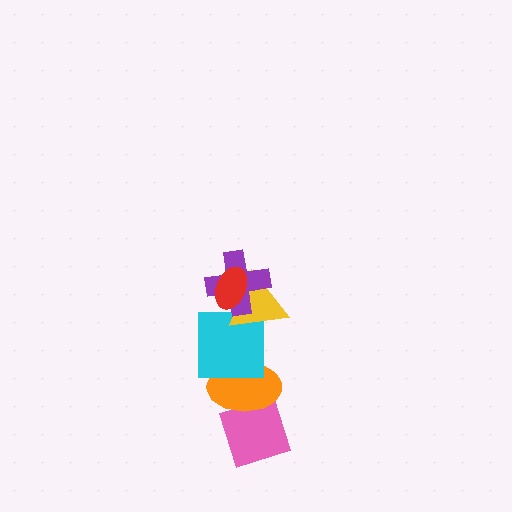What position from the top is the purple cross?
The purple cross is 2nd from the top.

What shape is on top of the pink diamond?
The orange ellipse is on top of the pink diamond.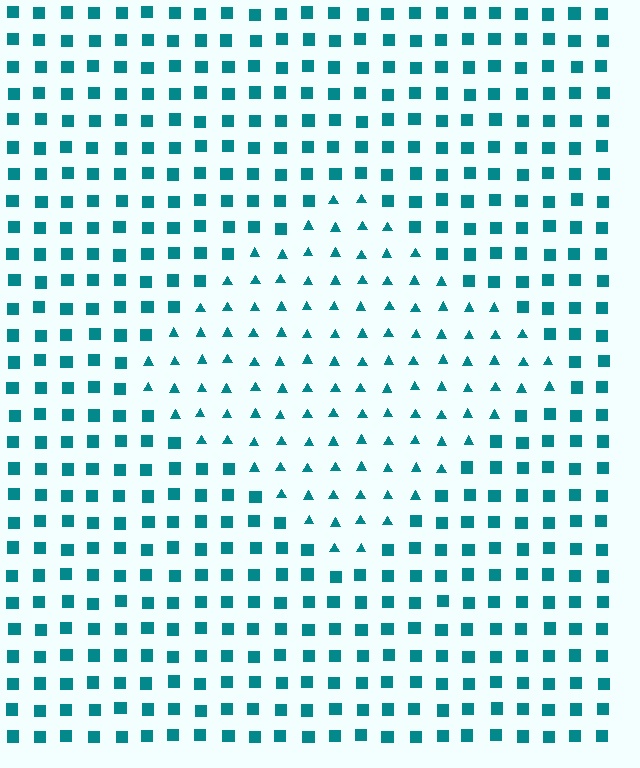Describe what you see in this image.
The image is filled with small teal elements arranged in a uniform grid. A diamond-shaped region contains triangles, while the surrounding area contains squares. The boundary is defined purely by the change in element shape.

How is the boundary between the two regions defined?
The boundary is defined by a change in element shape: triangles inside vs. squares outside. All elements share the same color and spacing.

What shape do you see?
I see a diamond.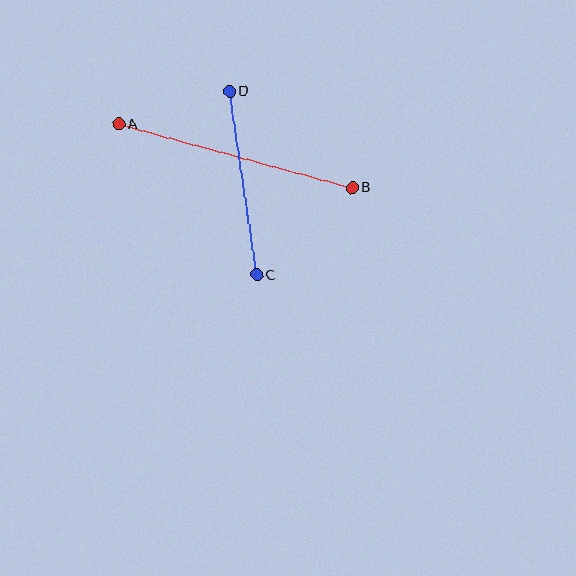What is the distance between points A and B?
The distance is approximately 242 pixels.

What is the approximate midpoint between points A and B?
The midpoint is at approximately (235, 156) pixels.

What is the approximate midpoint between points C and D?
The midpoint is at approximately (243, 183) pixels.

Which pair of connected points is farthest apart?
Points A and B are farthest apart.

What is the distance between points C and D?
The distance is approximately 185 pixels.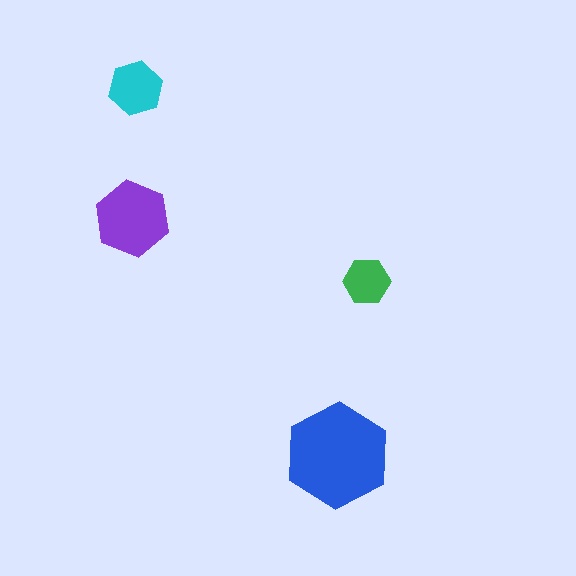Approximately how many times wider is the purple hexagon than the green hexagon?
About 1.5 times wider.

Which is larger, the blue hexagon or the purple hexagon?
The blue one.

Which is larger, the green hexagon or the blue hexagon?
The blue one.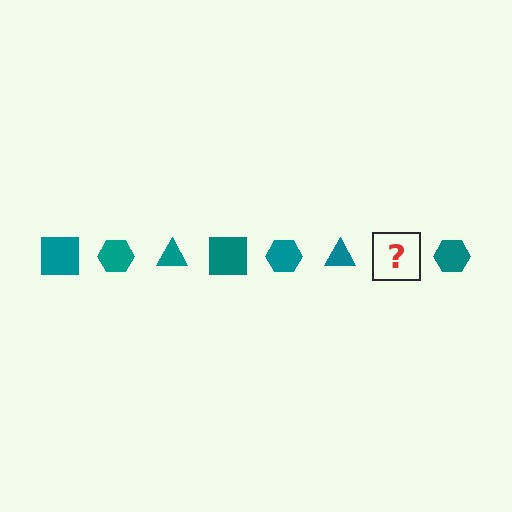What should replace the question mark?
The question mark should be replaced with a teal square.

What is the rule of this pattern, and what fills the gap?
The rule is that the pattern cycles through square, hexagon, triangle shapes in teal. The gap should be filled with a teal square.